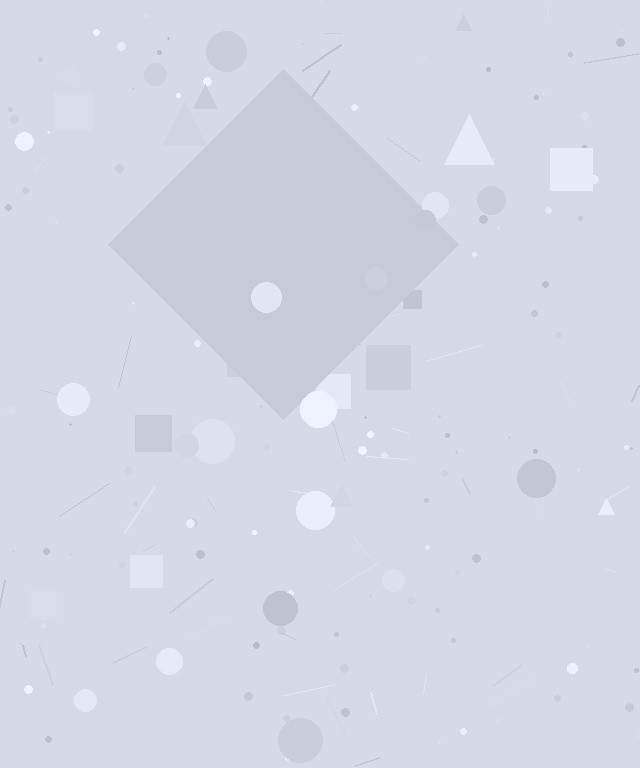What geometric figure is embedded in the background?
A diamond is embedded in the background.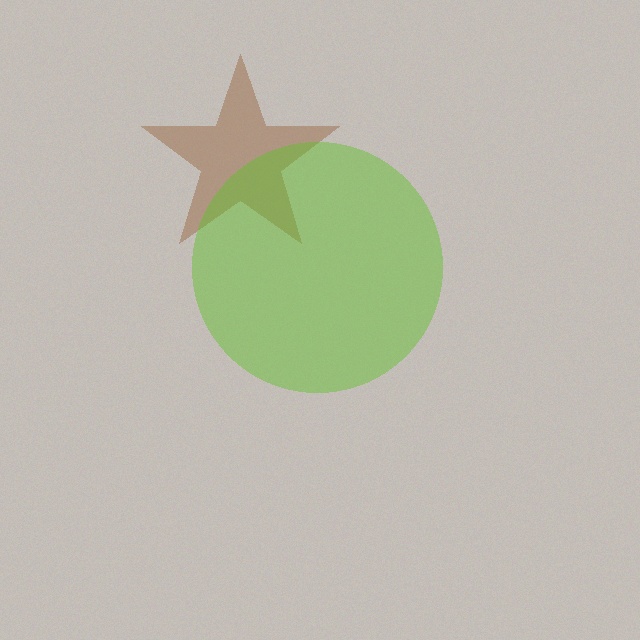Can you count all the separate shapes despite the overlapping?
Yes, there are 2 separate shapes.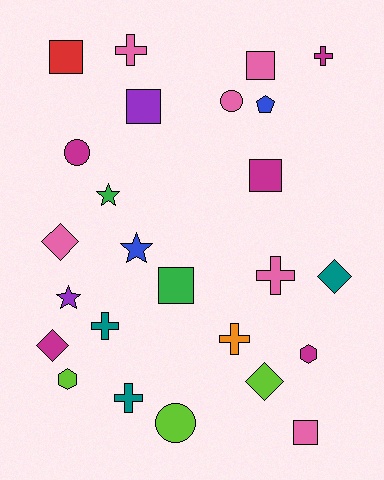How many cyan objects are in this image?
There are no cyan objects.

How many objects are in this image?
There are 25 objects.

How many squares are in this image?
There are 6 squares.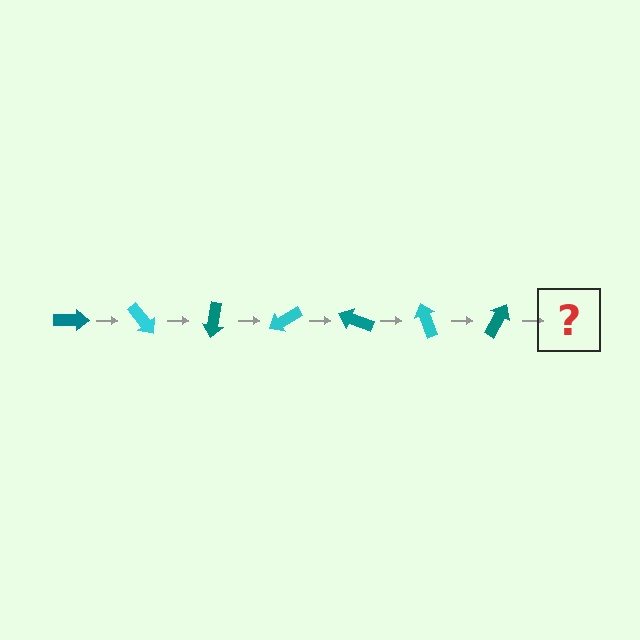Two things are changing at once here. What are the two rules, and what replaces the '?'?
The two rules are that it rotates 50 degrees each step and the color cycles through teal and cyan. The '?' should be a cyan arrow, rotated 350 degrees from the start.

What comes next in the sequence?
The next element should be a cyan arrow, rotated 350 degrees from the start.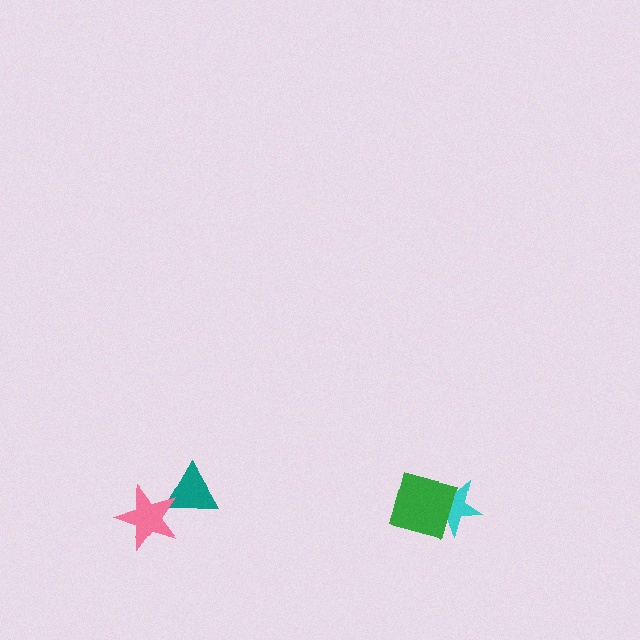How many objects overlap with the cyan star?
1 object overlaps with the cyan star.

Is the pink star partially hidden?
No, no other shape covers it.